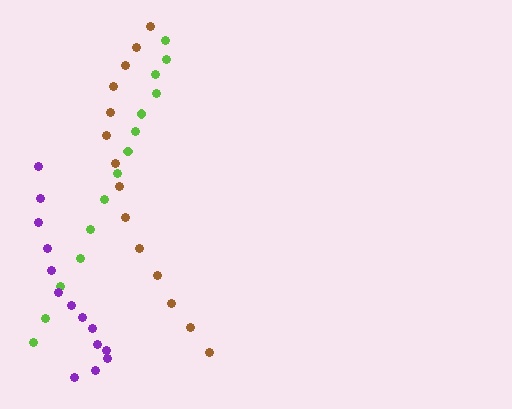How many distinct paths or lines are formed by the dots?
There are 3 distinct paths.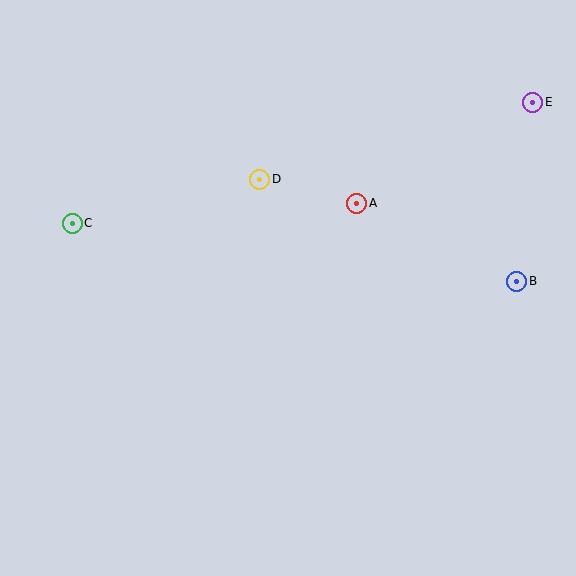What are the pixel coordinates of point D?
Point D is at (260, 179).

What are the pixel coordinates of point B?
Point B is at (517, 281).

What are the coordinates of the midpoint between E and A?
The midpoint between E and A is at (445, 153).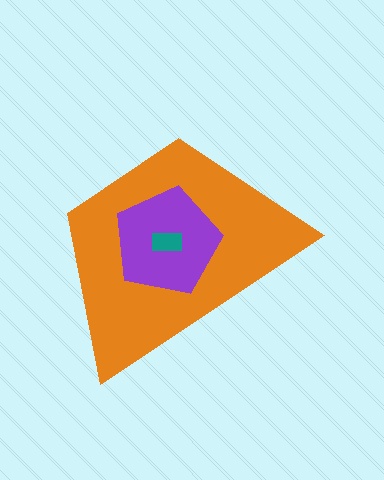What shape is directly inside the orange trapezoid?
The purple pentagon.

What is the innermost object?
The teal rectangle.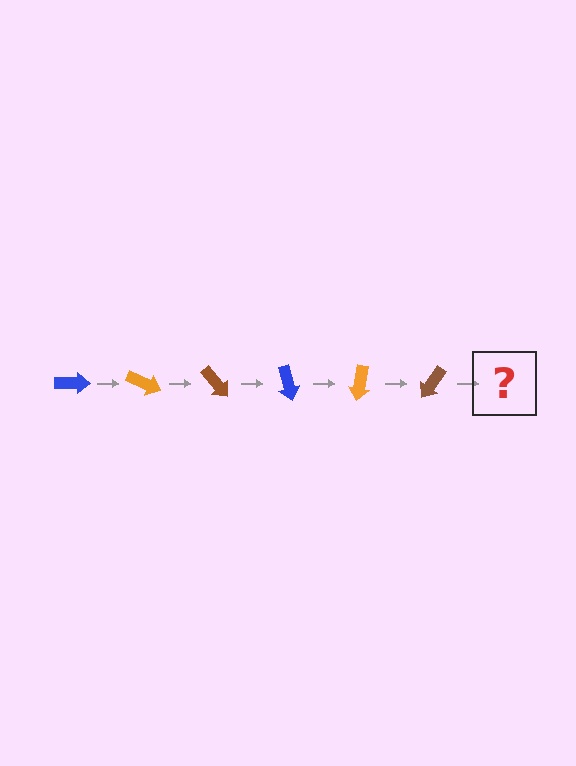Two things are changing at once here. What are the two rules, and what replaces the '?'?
The two rules are that it rotates 25 degrees each step and the color cycles through blue, orange, and brown. The '?' should be a blue arrow, rotated 150 degrees from the start.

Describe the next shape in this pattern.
It should be a blue arrow, rotated 150 degrees from the start.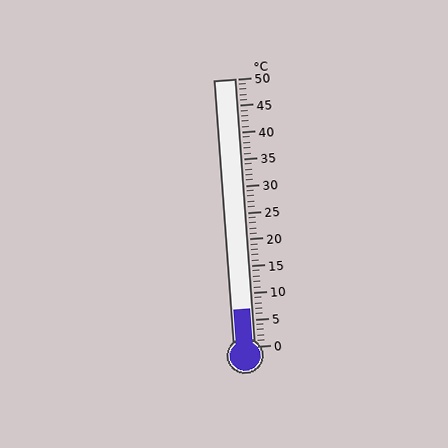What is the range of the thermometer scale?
The thermometer scale ranges from 0°C to 50°C.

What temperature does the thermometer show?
The thermometer shows approximately 7°C.